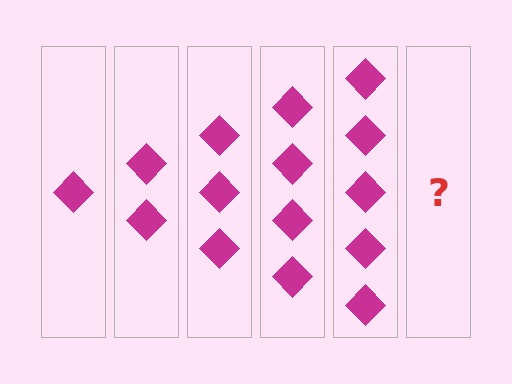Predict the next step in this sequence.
The next step is 6 diamonds.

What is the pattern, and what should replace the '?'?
The pattern is that each step adds one more diamond. The '?' should be 6 diamonds.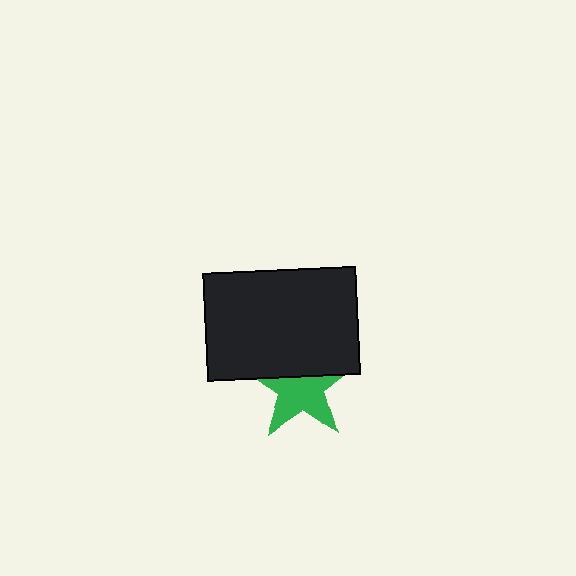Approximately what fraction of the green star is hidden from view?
Roughly 38% of the green star is hidden behind the black rectangle.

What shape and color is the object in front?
The object in front is a black rectangle.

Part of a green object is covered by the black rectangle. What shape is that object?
It is a star.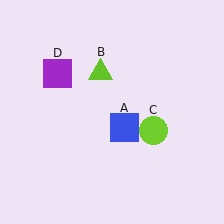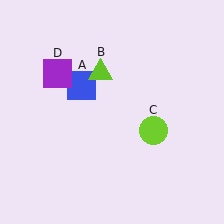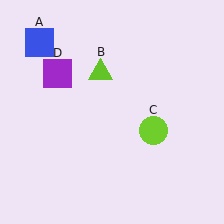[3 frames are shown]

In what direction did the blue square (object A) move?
The blue square (object A) moved up and to the left.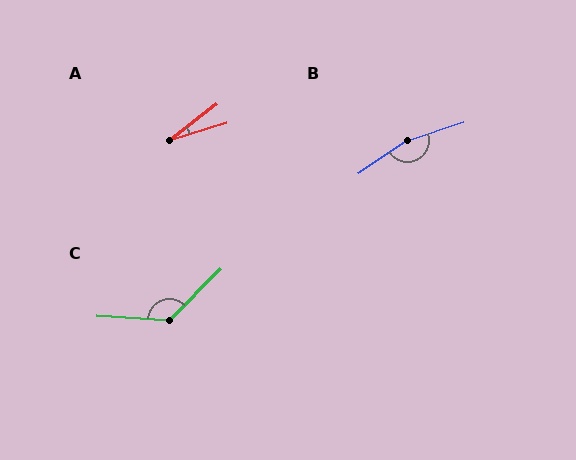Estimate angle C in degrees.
Approximately 132 degrees.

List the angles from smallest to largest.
A (20°), C (132°), B (164°).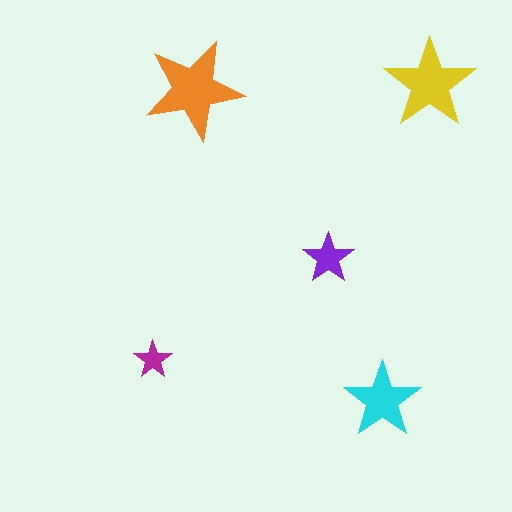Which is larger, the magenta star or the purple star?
The purple one.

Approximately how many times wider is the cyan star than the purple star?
About 1.5 times wider.